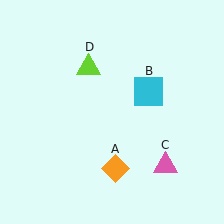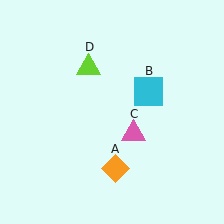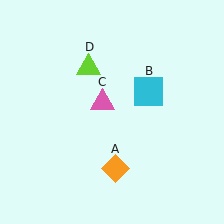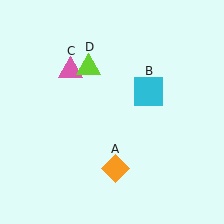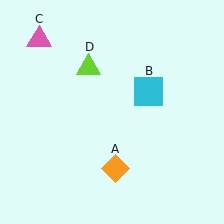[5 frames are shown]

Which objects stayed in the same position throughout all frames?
Orange diamond (object A) and cyan square (object B) and lime triangle (object D) remained stationary.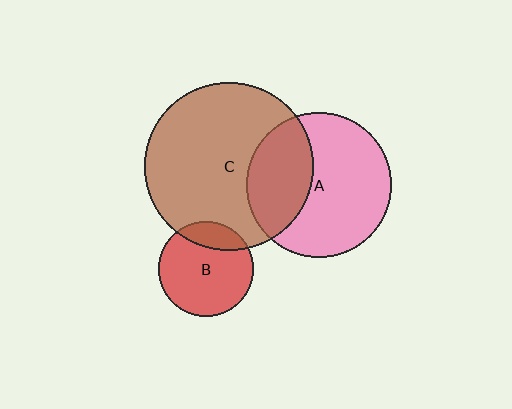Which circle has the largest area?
Circle C (brown).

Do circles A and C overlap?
Yes.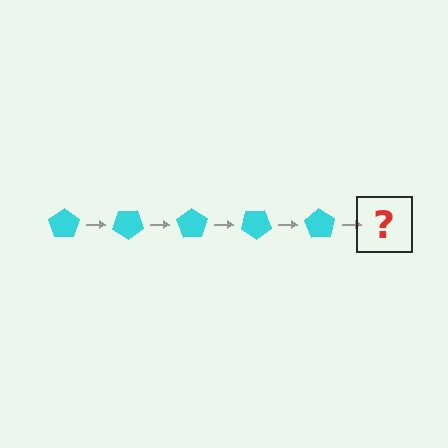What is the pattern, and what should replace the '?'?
The pattern is that the pentagon rotates 35 degrees each step. The '?' should be a cyan pentagon rotated 175 degrees.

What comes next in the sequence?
The next element should be a cyan pentagon rotated 175 degrees.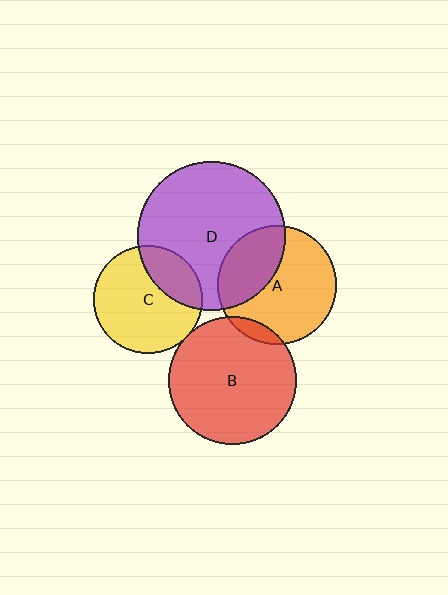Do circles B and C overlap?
Yes.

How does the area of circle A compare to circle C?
Approximately 1.2 times.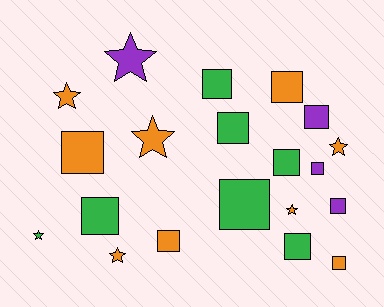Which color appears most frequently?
Orange, with 9 objects.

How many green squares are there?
There are 6 green squares.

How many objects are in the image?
There are 20 objects.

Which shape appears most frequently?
Square, with 13 objects.